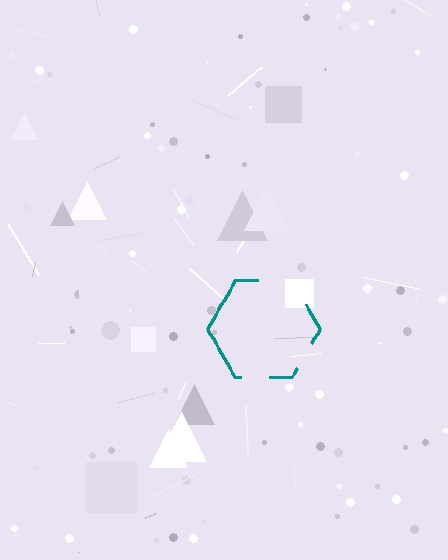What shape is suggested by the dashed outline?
The dashed outline suggests a hexagon.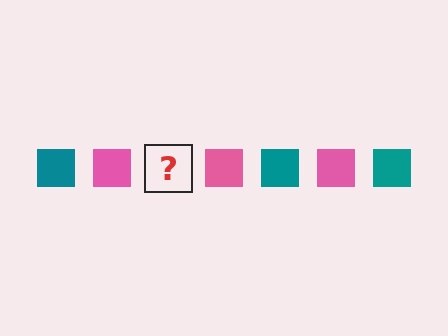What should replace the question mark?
The question mark should be replaced with a teal square.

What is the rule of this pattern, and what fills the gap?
The rule is that the pattern cycles through teal, pink squares. The gap should be filled with a teal square.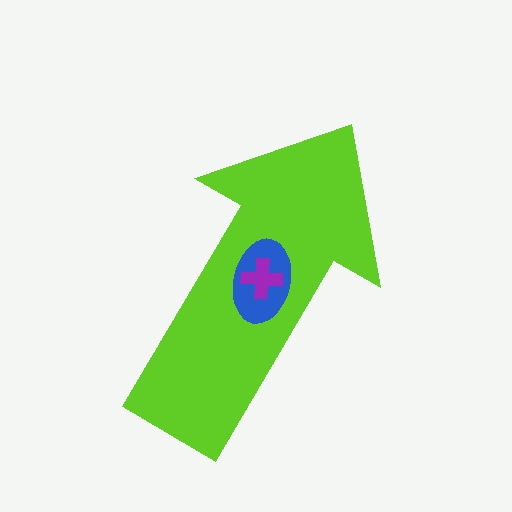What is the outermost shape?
The lime arrow.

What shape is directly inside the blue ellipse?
The purple cross.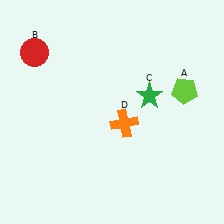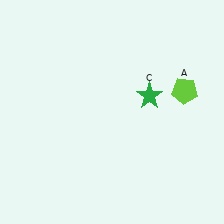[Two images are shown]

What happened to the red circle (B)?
The red circle (B) was removed in Image 2. It was in the top-left area of Image 1.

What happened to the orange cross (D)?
The orange cross (D) was removed in Image 2. It was in the bottom-right area of Image 1.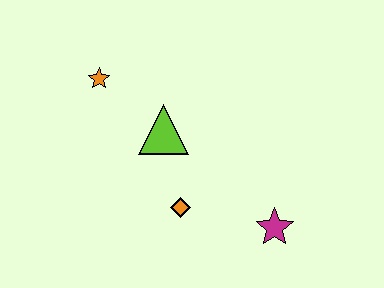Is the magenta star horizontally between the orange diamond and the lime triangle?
No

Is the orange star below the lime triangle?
No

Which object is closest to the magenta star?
The orange diamond is closest to the magenta star.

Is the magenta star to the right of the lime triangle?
Yes